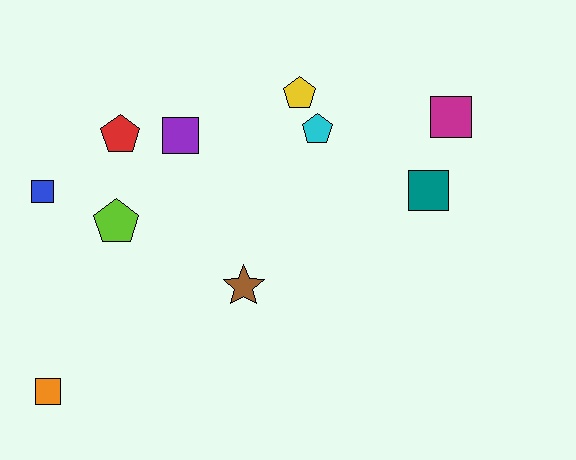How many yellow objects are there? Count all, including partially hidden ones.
There is 1 yellow object.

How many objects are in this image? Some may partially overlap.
There are 10 objects.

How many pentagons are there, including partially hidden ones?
There are 4 pentagons.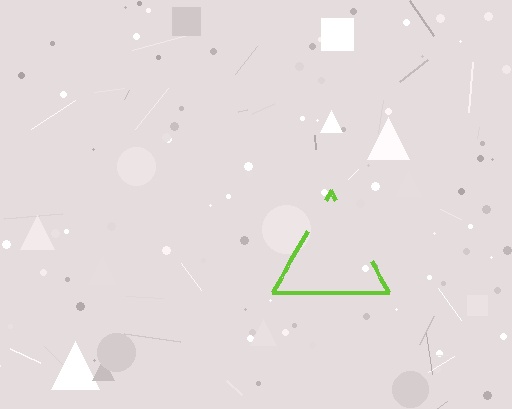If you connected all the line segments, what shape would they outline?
They would outline a triangle.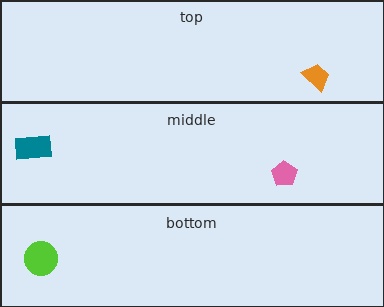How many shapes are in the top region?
1.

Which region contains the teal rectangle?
The middle region.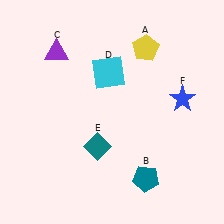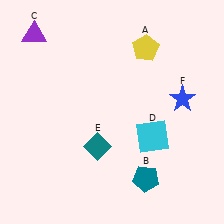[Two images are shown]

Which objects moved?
The objects that moved are: the purple triangle (C), the cyan square (D).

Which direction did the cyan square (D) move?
The cyan square (D) moved down.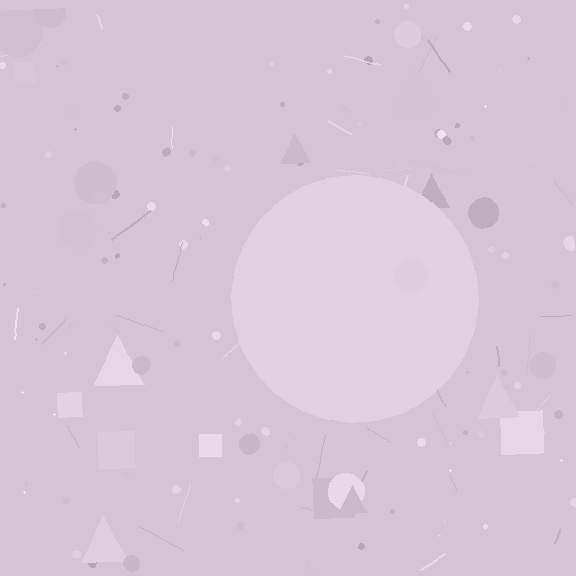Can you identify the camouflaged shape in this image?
The camouflaged shape is a circle.